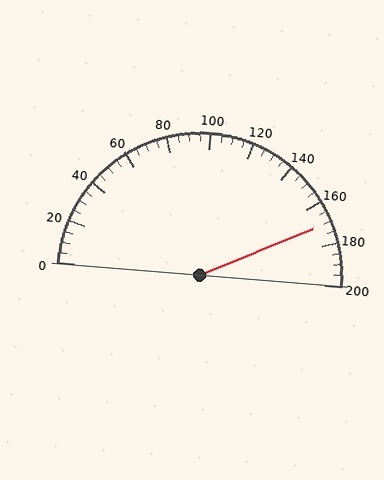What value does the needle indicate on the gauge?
The needle indicates approximately 170.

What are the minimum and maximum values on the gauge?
The gauge ranges from 0 to 200.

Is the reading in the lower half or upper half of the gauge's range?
The reading is in the upper half of the range (0 to 200).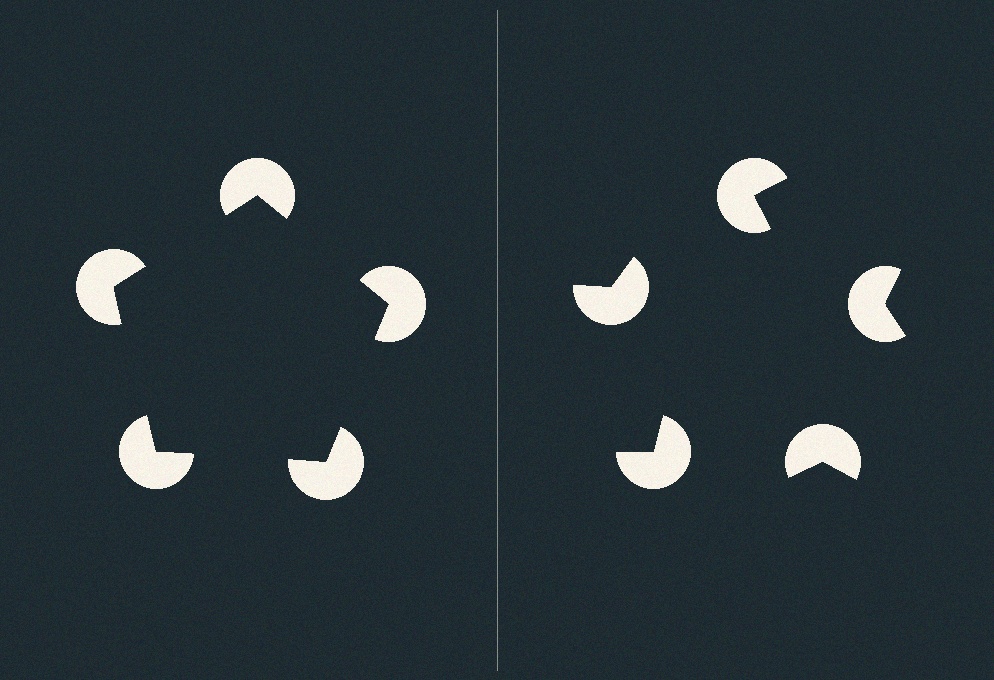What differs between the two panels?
The pac-man discs are positioned identically on both sides; only the wedge orientations differ. On the left they align to a pentagon; on the right they are misaligned.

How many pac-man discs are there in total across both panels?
10 — 5 on each side.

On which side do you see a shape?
An illusory pentagon appears on the left side. On the right side the wedge cuts are rotated, so no coherent shape forms.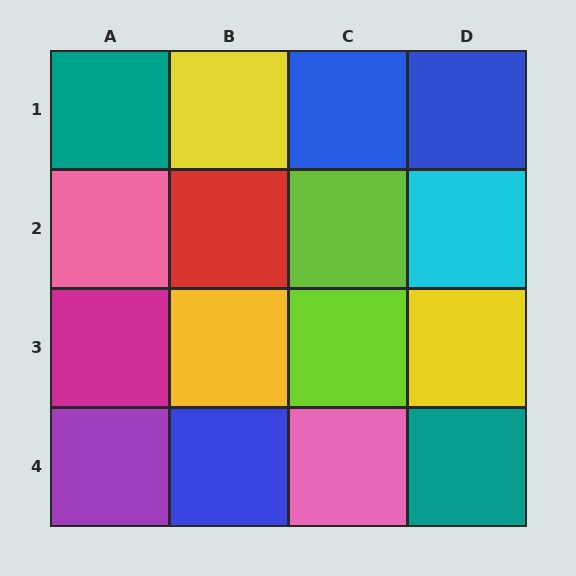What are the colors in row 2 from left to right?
Pink, red, lime, cyan.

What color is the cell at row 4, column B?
Blue.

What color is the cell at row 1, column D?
Blue.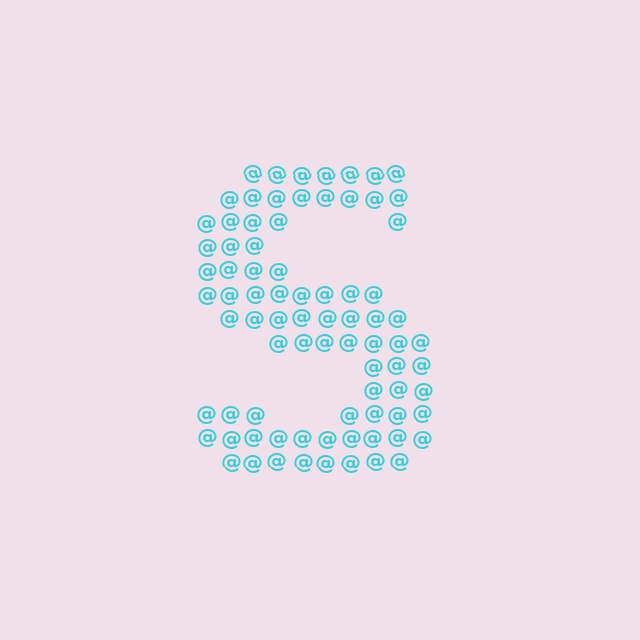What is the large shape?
The large shape is the letter S.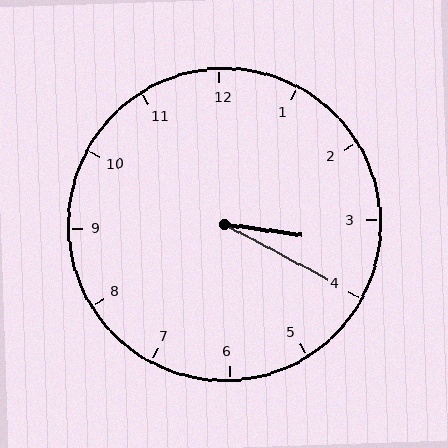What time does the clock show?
3:20.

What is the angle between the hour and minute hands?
Approximately 20 degrees.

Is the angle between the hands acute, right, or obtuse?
It is acute.